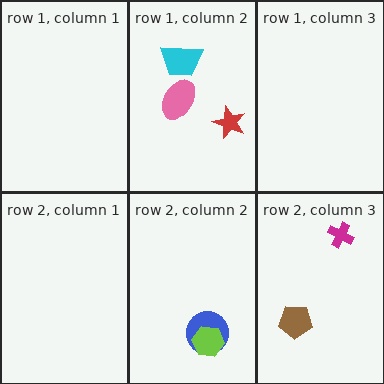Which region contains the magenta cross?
The row 2, column 3 region.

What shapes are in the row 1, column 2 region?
The cyan trapezoid, the red star, the pink ellipse.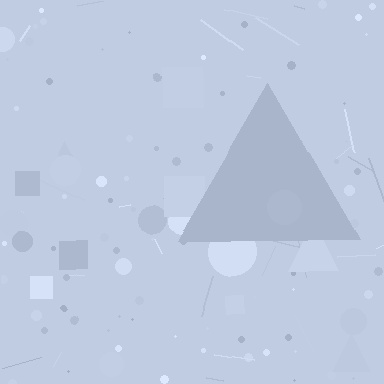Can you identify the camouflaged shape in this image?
The camouflaged shape is a triangle.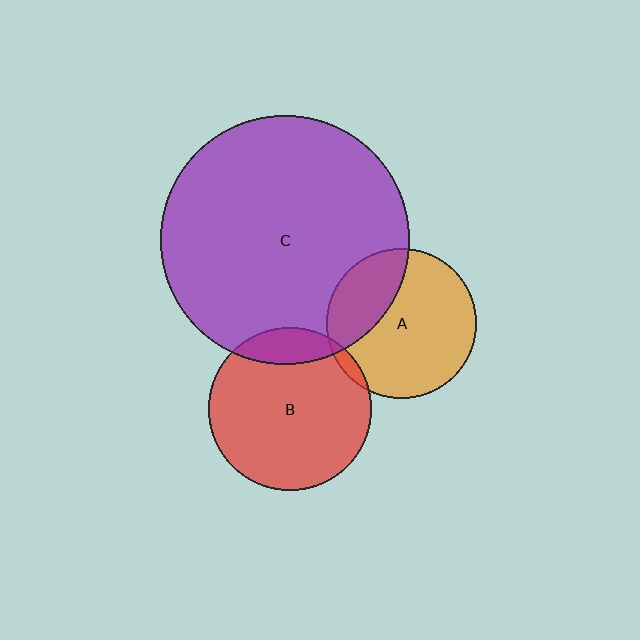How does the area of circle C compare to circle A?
Approximately 2.8 times.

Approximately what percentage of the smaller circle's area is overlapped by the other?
Approximately 5%.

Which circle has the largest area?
Circle C (purple).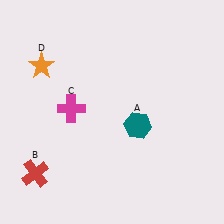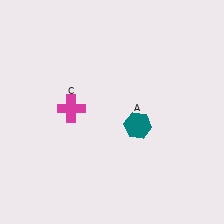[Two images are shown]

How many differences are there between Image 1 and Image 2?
There are 2 differences between the two images.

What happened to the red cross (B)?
The red cross (B) was removed in Image 2. It was in the bottom-left area of Image 1.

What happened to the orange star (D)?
The orange star (D) was removed in Image 2. It was in the top-left area of Image 1.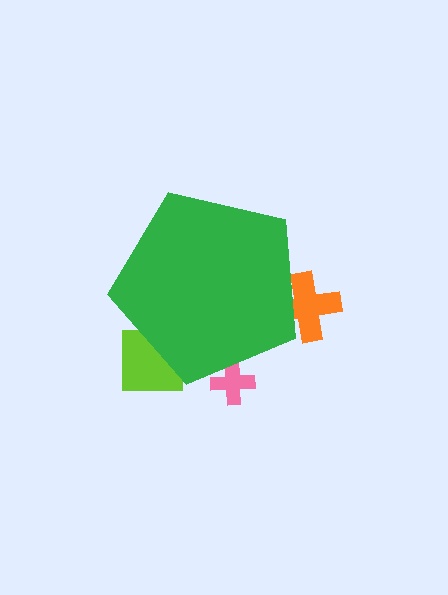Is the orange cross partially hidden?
Yes, the orange cross is partially hidden behind the green pentagon.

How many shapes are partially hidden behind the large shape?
3 shapes are partially hidden.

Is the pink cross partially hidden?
Yes, the pink cross is partially hidden behind the green pentagon.